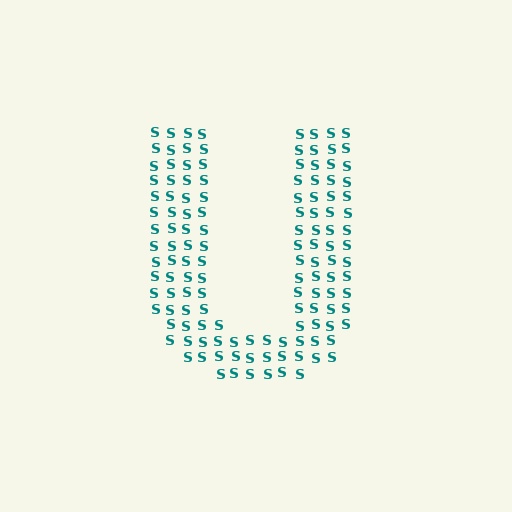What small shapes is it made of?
It is made of small letter S's.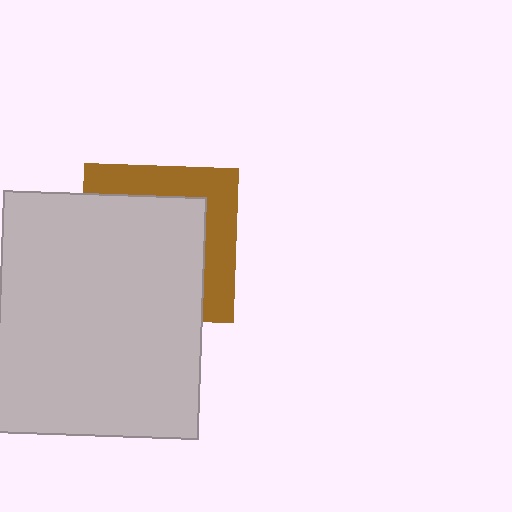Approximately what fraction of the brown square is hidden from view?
Roughly 65% of the brown square is hidden behind the light gray rectangle.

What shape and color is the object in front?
The object in front is a light gray rectangle.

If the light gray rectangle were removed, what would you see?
You would see the complete brown square.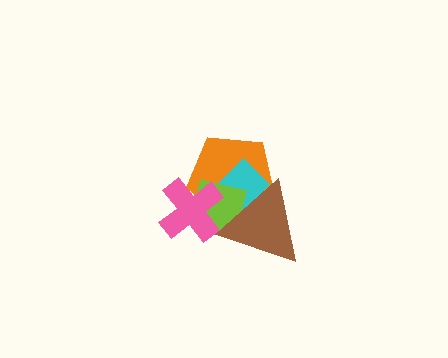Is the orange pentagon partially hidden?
Yes, it is partially covered by another shape.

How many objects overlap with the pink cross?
3 objects overlap with the pink cross.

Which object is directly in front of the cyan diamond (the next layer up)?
The lime square is directly in front of the cyan diamond.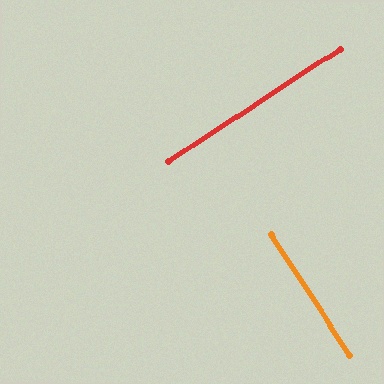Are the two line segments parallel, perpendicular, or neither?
Perpendicular — they meet at approximately 90°.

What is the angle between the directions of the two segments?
Approximately 90 degrees.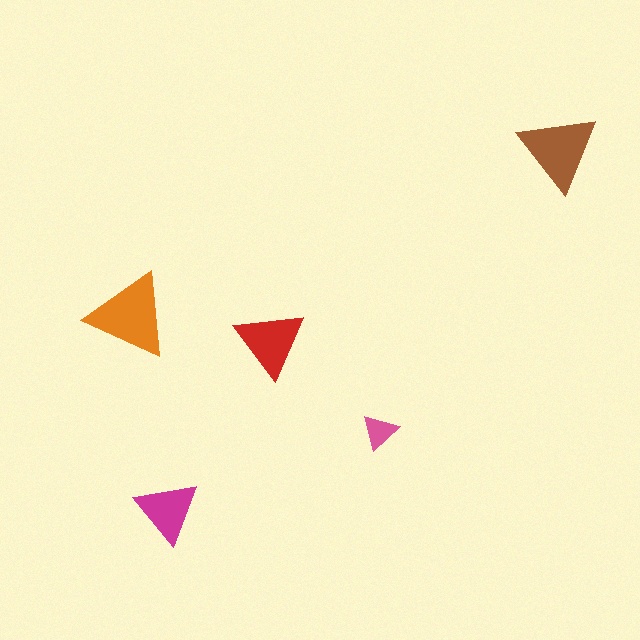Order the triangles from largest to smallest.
the orange one, the brown one, the red one, the magenta one, the pink one.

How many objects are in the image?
There are 5 objects in the image.